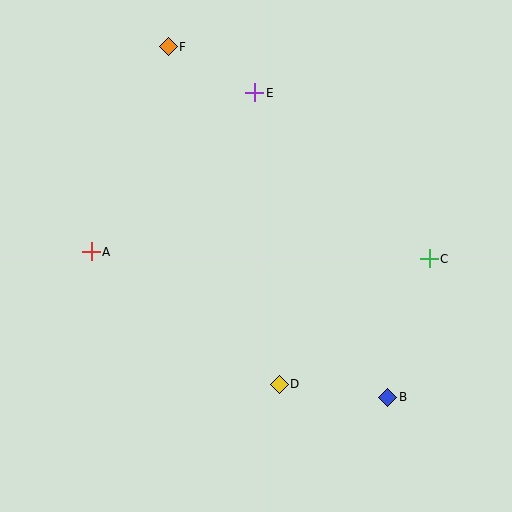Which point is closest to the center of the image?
Point D at (279, 384) is closest to the center.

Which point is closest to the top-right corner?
Point C is closest to the top-right corner.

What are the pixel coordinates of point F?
Point F is at (168, 47).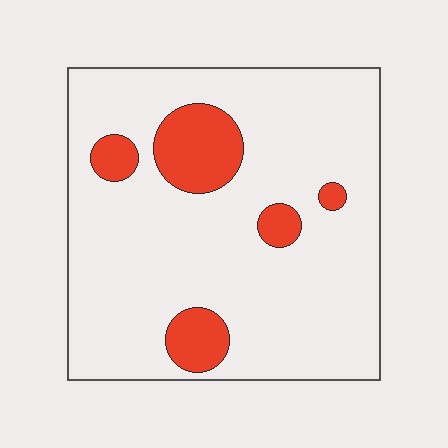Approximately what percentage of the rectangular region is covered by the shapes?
Approximately 15%.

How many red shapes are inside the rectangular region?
5.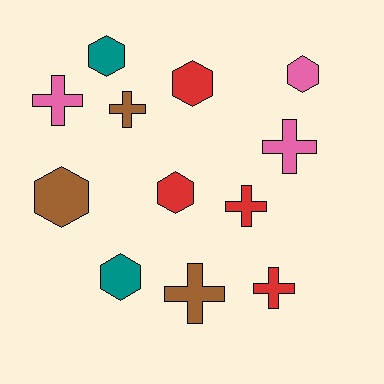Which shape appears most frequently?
Cross, with 6 objects.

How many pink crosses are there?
There are 2 pink crosses.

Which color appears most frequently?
Red, with 4 objects.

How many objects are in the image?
There are 12 objects.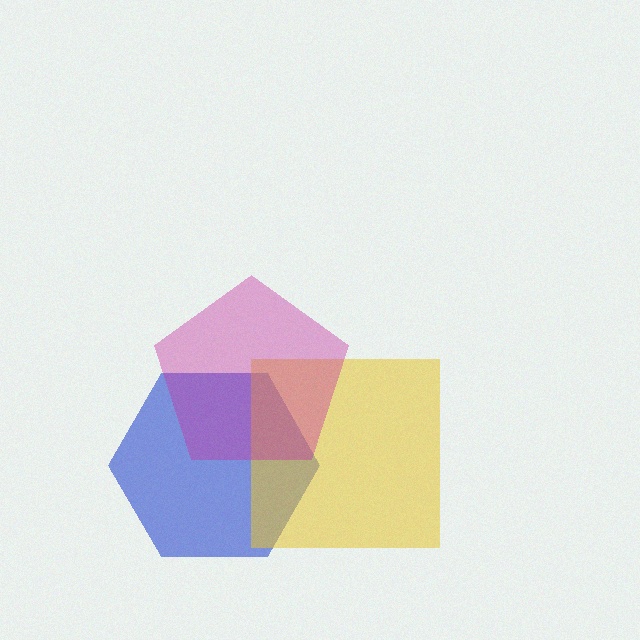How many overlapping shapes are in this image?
There are 3 overlapping shapes in the image.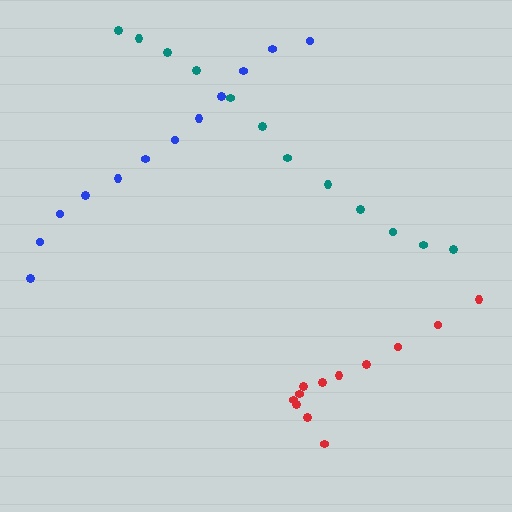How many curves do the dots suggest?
There are 3 distinct paths.